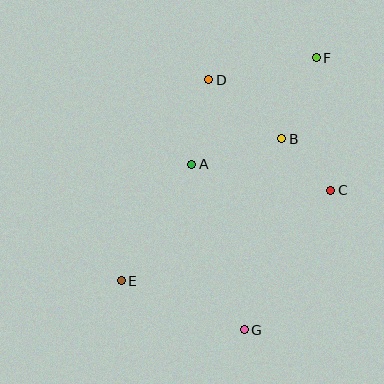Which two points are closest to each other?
Points B and C are closest to each other.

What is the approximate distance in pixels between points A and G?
The distance between A and G is approximately 174 pixels.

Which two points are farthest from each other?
Points E and F are farthest from each other.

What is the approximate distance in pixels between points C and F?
The distance between C and F is approximately 133 pixels.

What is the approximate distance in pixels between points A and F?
The distance between A and F is approximately 164 pixels.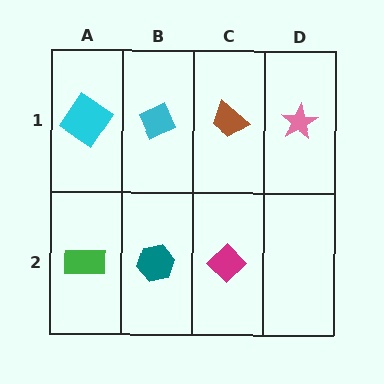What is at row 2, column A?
A green rectangle.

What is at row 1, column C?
A brown trapezoid.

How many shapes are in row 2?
3 shapes.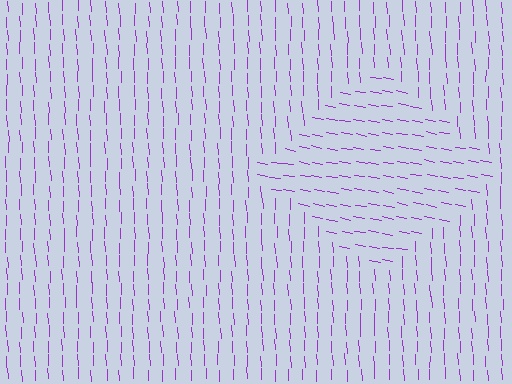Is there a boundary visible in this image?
Yes, there is a texture boundary formed by a change in line orientation.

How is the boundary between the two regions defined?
The boundary is defined purely by a change in line orientation (approximately 77 degrees difference). All lines are the same color and thickness.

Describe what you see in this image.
The image is filled with small purple line segments. A diamond region in the image has lines oriented differently from the surrounding lines, creating a visible texture boundary.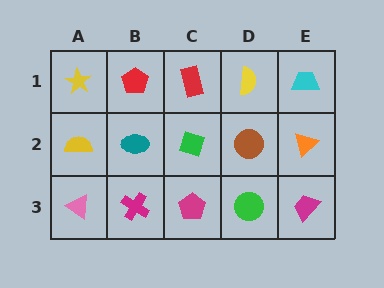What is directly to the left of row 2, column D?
A green diamond.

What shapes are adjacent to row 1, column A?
A yellow semicircle (row 2, column A), a red pentagon (row 1, column B).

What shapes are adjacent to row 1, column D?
A brown circle (row 2, column D), a red rectangle (row 1, column C), a cyan trapezoid (row 1, column E).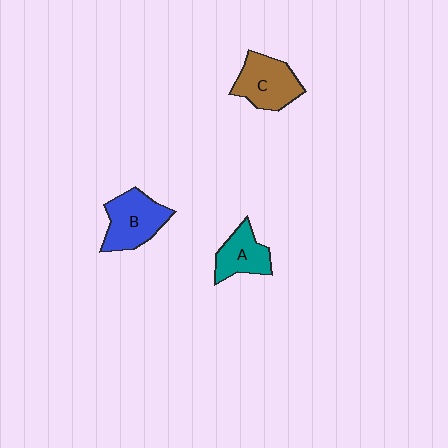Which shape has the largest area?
Shape B (blue).